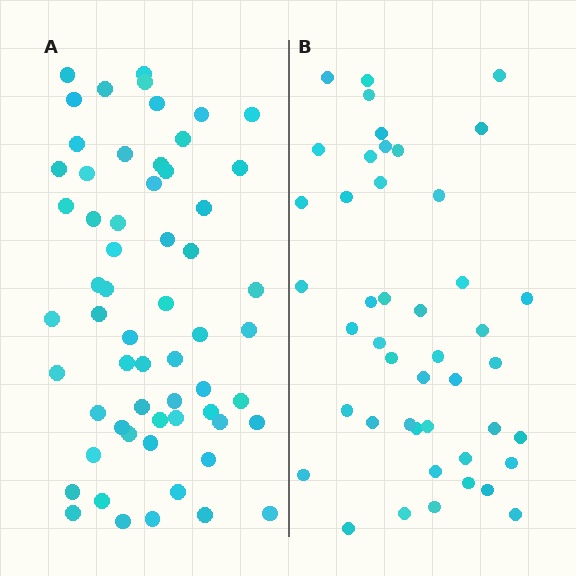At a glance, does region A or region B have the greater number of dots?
Region A (the left region) has more dots.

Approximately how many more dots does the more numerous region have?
Region A has approximately 15 more dots than region B.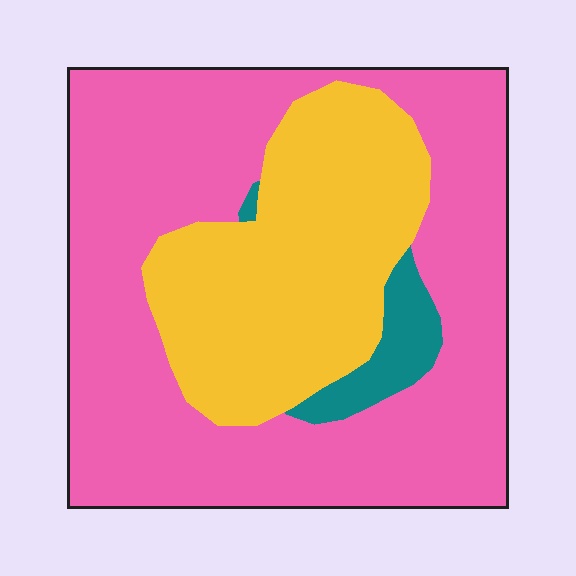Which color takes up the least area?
Teal, at roughly 5%.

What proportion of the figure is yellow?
Yellow takes up about one third (1/3) of the figure.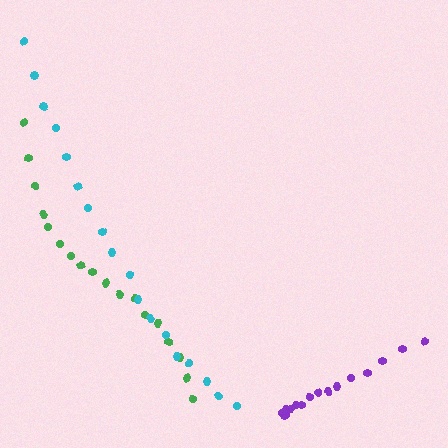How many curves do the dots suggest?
There are 3 distinct paths.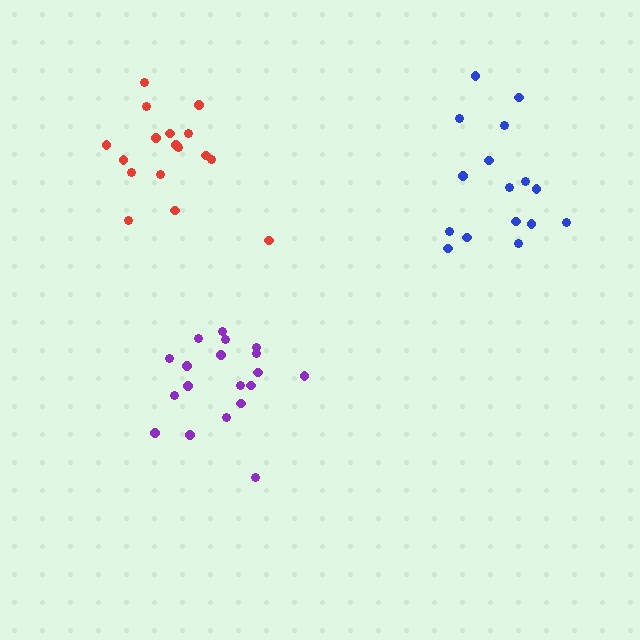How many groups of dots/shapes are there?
There are 3 groups.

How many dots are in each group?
Group 1: 19 dots, Group 2: 16 dots, Group 3: 17 dots (52 total).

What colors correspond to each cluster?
The clusters are colored: purple, blue, red.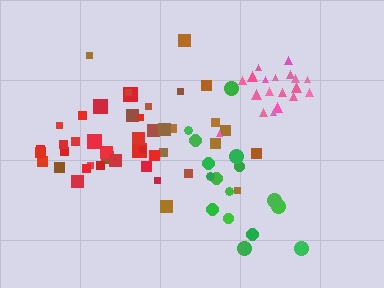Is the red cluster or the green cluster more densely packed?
Red.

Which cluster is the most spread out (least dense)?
Green.